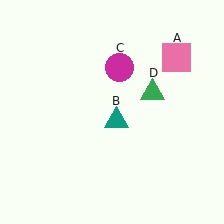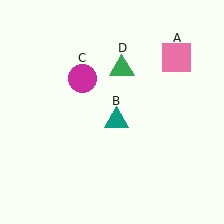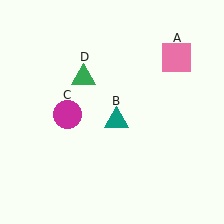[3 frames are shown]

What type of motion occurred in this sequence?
The magenta circle (object C), green triangle (object D) rotated counterclockwise around the center of the scene.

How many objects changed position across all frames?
2 objects changed position: magenta circle (object C), green triangle (object D).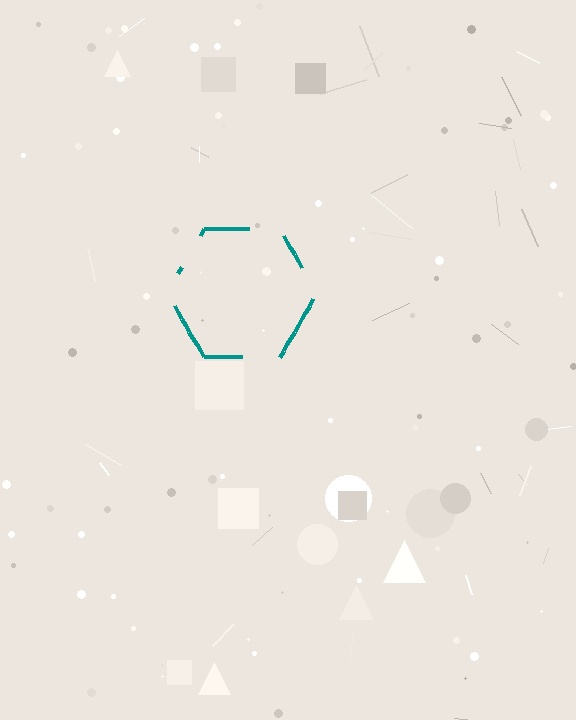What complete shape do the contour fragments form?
The contour fragments form a hexagon.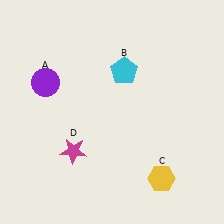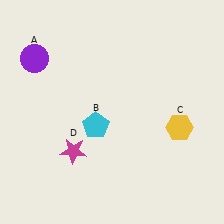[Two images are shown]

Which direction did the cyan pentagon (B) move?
The cyan pentagon (B) moved down.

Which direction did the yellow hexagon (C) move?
The yellow hexagon (C) moved up.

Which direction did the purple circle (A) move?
The purple circle (A) moved up.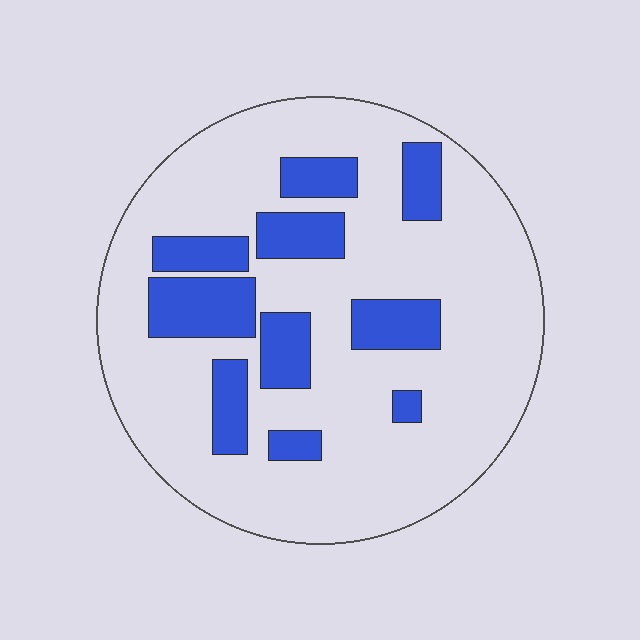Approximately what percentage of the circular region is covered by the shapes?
Approximately 20%.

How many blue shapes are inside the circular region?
10.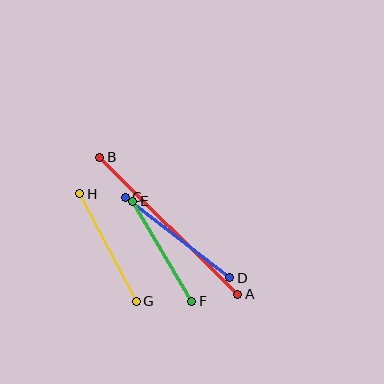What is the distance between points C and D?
The distance is approximately 132 pixels.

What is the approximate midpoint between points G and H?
The midpoint is at approximately (108, 248) pixels.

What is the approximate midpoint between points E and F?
The midpoint is at approximately (162, 251) pixels.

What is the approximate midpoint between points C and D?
The midpoint is at approximately (178, 237) pixels.